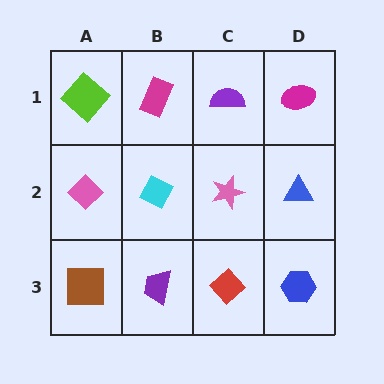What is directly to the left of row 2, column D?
A pink star.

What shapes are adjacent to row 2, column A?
A lime diamond (row 1, column A), a brown square (row 3, column A), a cyan diamond (row 2, column B).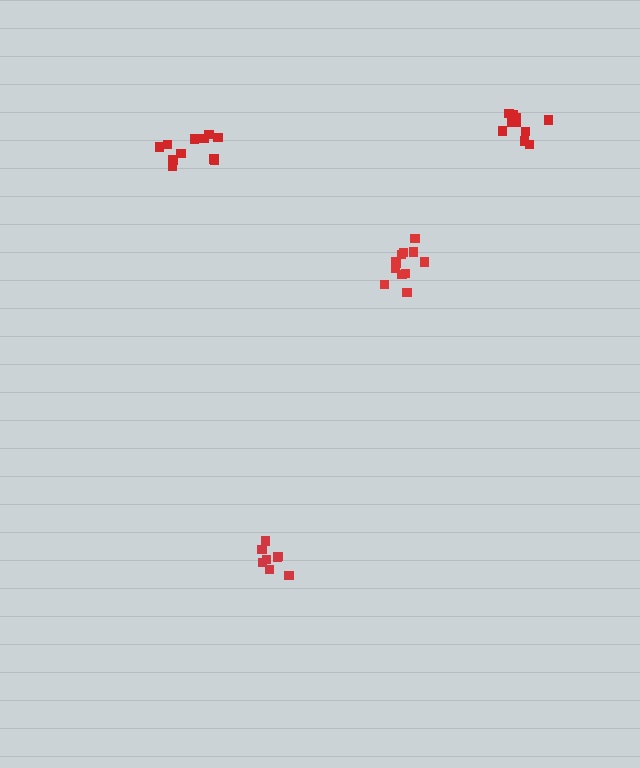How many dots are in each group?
Group 1: 8 dots, Group 2: 12 dots, Group 3: 10 dots, Group 4: 11 dots (41 total).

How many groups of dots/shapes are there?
There are 4 groups.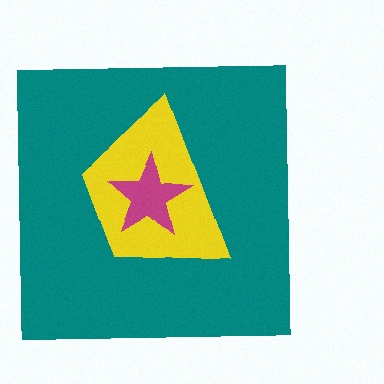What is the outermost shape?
The teal square.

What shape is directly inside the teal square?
The yellow trapezoid.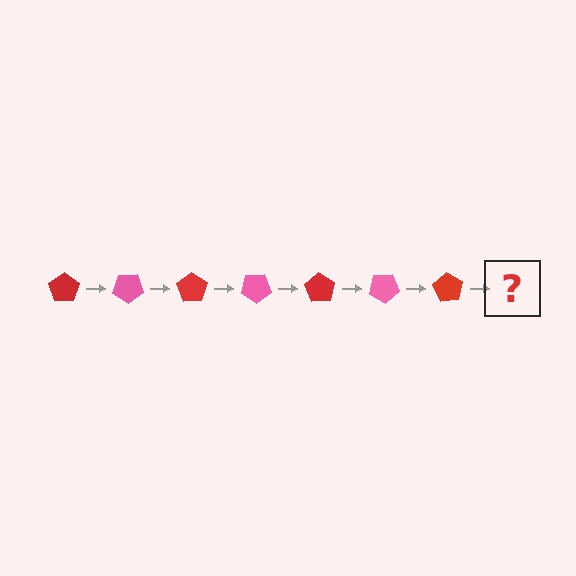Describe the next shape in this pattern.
It should be a pink pentagon, rotated 245 degrees from the start.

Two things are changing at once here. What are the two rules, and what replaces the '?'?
The two rules are that it rotates 35 degrees each step and the color cycles through red and pink. The '?' should be a pink pentagon, rotated 245 degrees from the start.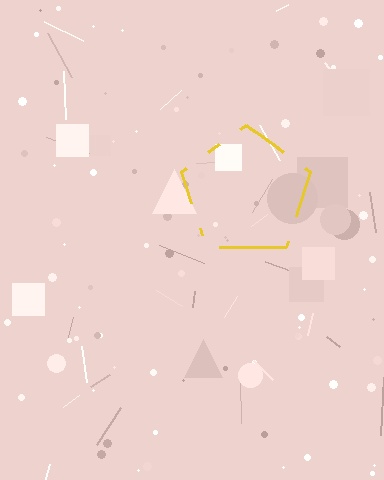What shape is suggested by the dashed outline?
The dashed outline suggests a pentagon.